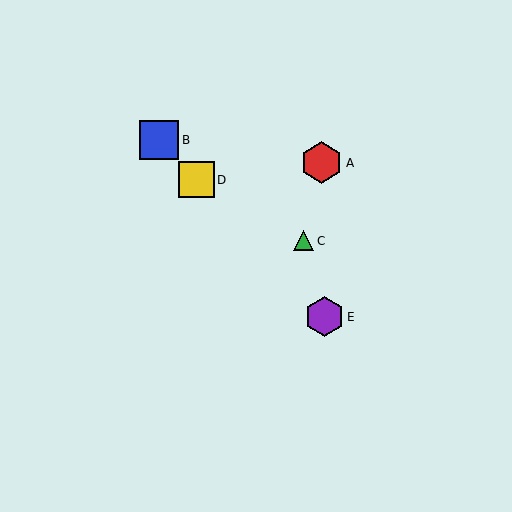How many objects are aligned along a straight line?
3 objects (B, D, E) are aligned along a straight line.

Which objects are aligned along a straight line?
Objects B, D, E are aligned along a straight line.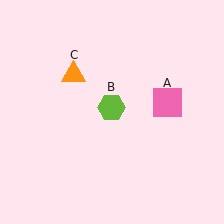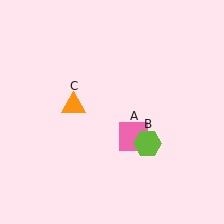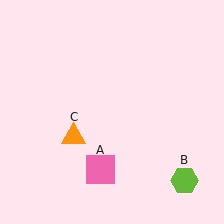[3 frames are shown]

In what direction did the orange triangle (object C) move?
The orange triangle (object C) moved down.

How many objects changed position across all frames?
3 objects changed position: pink square (object A), lime hexagon (object B), orange triangle (object C).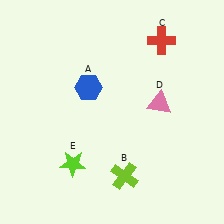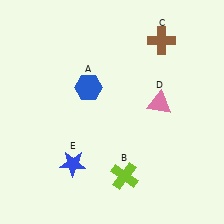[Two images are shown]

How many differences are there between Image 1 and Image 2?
There are 2 differences between the two images.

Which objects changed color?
C changed from red to brown. E changed from lime to blue.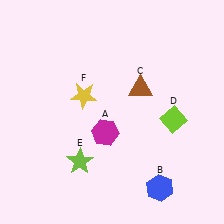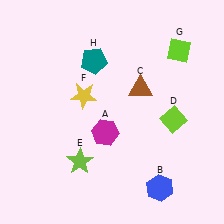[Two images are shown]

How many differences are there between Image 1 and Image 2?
There are 2 differences between the two images.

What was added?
A lime diamond (G), a teal pentagon (H) were added in Image 2.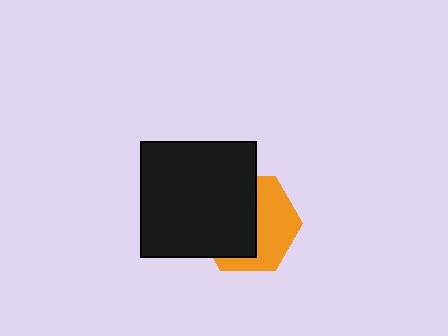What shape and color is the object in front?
The object in front is a black square.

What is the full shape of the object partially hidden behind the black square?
The partially hidden object is an orange hexagon.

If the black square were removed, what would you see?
You would see the complete orange hexagon.